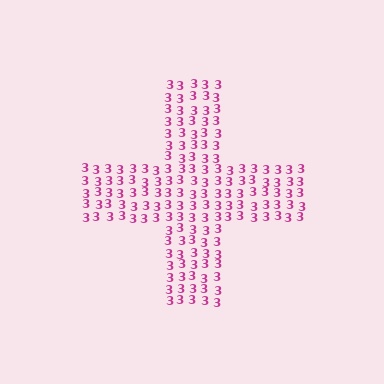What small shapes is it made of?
It is made of small digit 3's.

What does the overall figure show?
The overall figure shows a cross.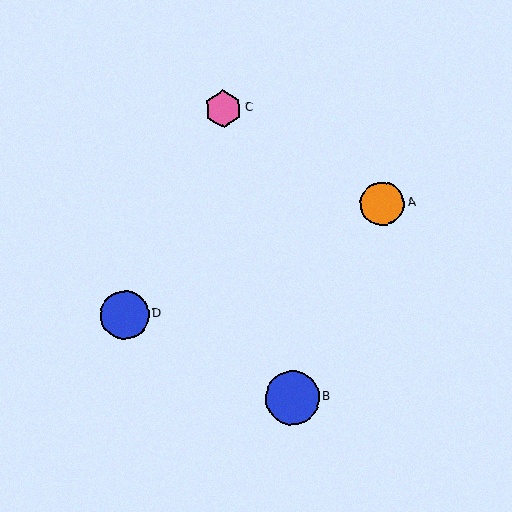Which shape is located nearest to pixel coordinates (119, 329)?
The blue circle (labeled D) at (125, 315) is nearest to that location.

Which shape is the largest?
The blue circle (labeled B) is the largest.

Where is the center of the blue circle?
The center of the blue circle is at (293, 398).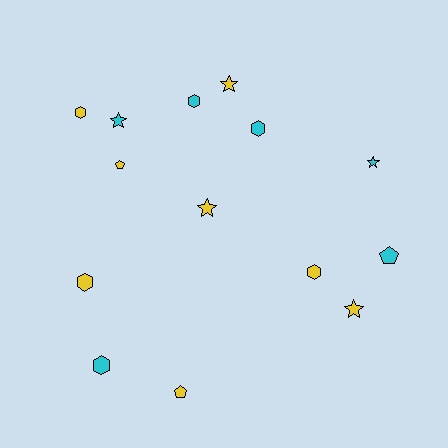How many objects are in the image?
There are 14 objects.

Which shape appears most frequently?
Hexagon, with 6 objects.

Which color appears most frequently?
Yellow, with 8 objects.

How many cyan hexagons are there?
There are 3 cyan hexagons.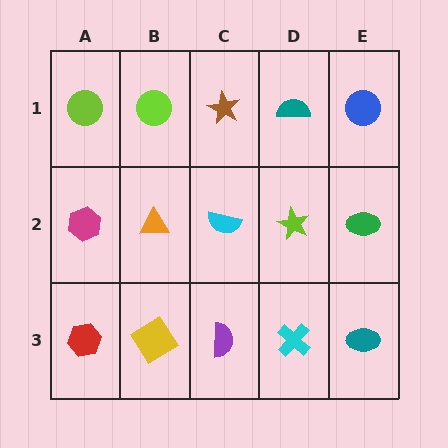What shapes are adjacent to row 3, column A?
A magenta hexagon (row 2, column A), a yellow diamond (row 3, column B).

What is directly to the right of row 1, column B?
A brown star.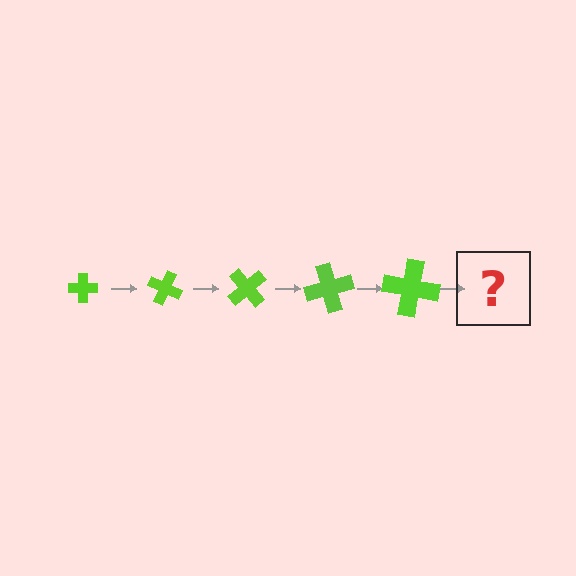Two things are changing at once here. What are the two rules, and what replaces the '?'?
The two rules are that the cross grows larger each step and it rotates 25 degrees each step. The '?' should be a cross, larger than the previous one and rotated 125 degrees from the start.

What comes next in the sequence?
The next element should be a cross, larger than the previous one and rotated 125 degrees from the start.